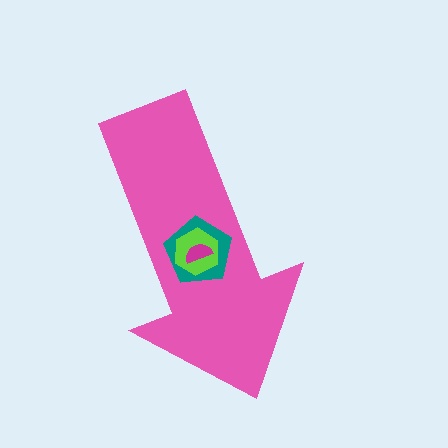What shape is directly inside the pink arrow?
The teal pentagon.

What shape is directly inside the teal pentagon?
The lime hexagon.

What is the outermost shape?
The pink arrow.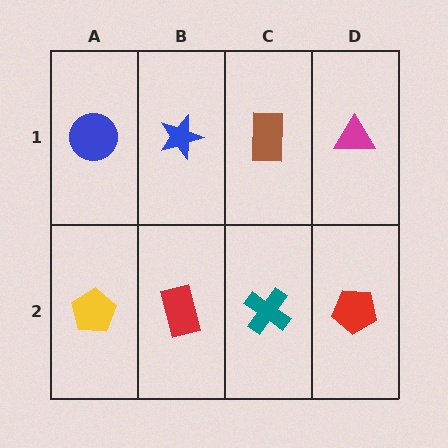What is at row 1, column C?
A brown rectangle.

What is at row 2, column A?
A yellow pentagon.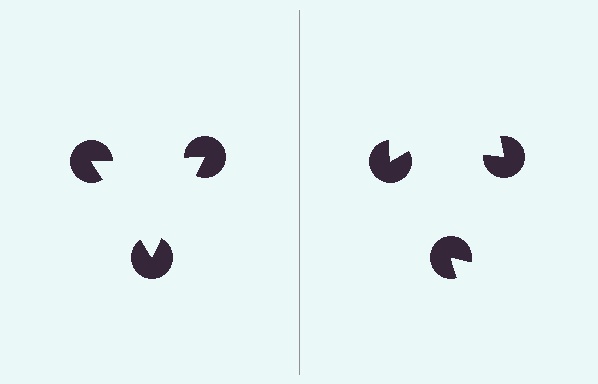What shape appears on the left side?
An illusory triangle.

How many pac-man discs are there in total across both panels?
6 — 3 on each side.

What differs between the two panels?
The pac-man discs are positioned identically on both sides; only the wedge orientations differ. On the left they align to a triangle; on the right they are misaligned.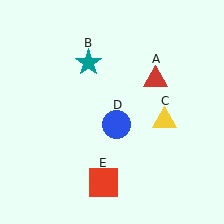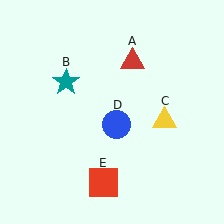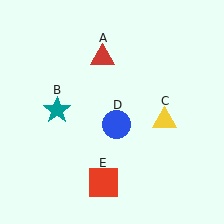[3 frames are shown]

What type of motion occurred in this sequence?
The red triangle (object A), teal star (object B) rotated counterclockwise around the center of the scene.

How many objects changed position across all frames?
2 objects changed position: red triangle (object A), teal star (object B).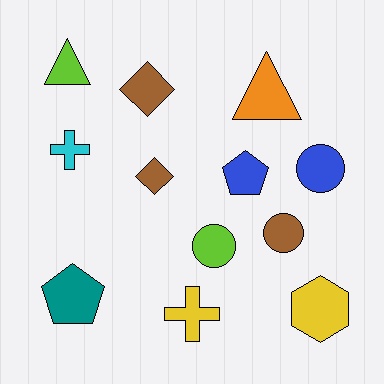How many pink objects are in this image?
There are no pink objects.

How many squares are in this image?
There are no squares.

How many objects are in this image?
There are 12 objects.